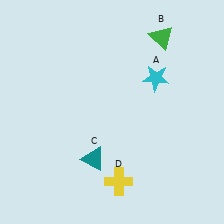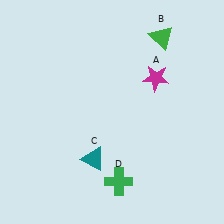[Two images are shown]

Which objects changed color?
A changed from cyan to magenta. D changed from yellow to green.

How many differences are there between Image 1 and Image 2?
There are 2 differences between the two images.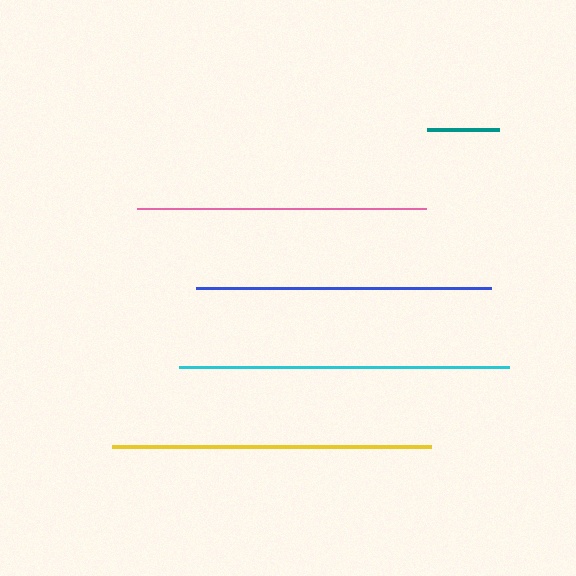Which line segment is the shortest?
The teal line is the shortest at approximately 72 pixels.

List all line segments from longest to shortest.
From longest to shortest: cyan, yellow, blue, pink, teal.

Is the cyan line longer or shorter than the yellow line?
The cyan line is longer than the yellow line.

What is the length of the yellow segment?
The yellow segment is approximately 320 pixels long.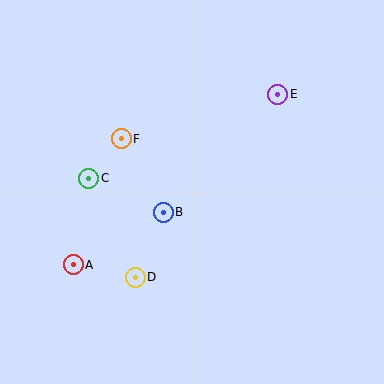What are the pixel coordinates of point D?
Point D is at (135, 277).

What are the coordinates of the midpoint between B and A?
The midpoint between B and A is at (118, 239).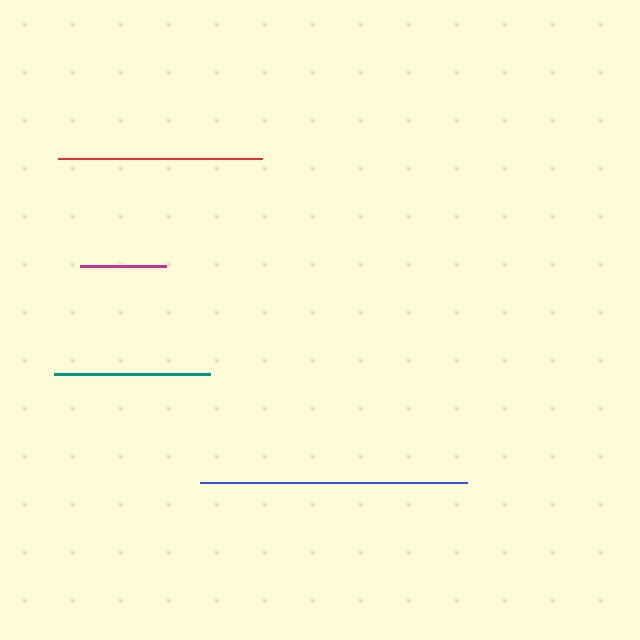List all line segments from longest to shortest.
From longest to shortest: blue, red, teal, magenta.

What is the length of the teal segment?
The teal segment is approximately 155 pixels long.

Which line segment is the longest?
The blue line is the longest at approximately 267 pixels.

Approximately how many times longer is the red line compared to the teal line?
The red line is approximately 1.3 times the length of the teal line.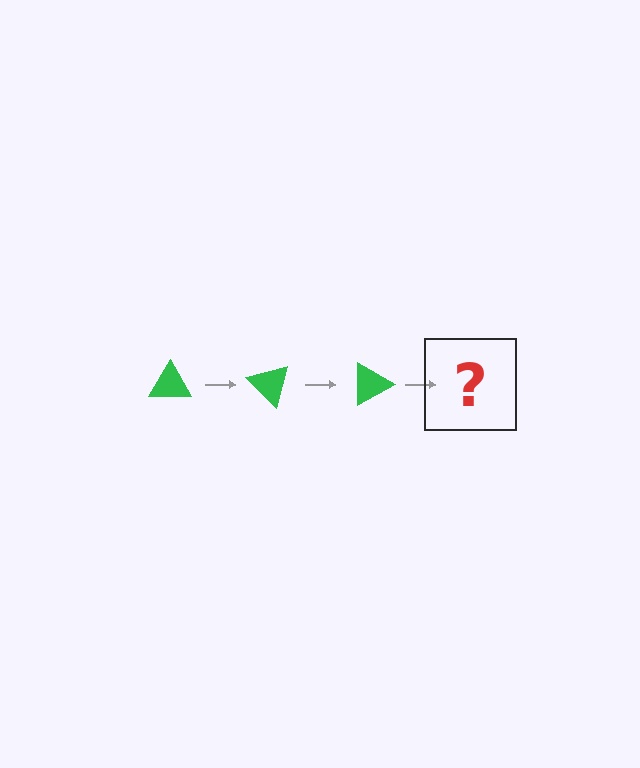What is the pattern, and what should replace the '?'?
The pattern is that the triangle rotates 45 degrees each step. The '?' should be a green triangle rotated 135 degrees.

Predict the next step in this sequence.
The next step is a green triangle rotated 135 degrees.